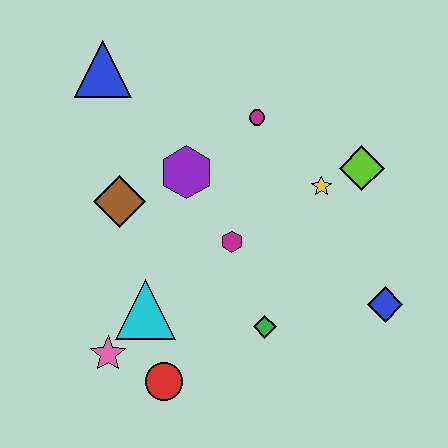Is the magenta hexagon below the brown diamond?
Yes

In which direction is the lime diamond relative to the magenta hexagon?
The lime diamond is to the right of the magenta hexagon.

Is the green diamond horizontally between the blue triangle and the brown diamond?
No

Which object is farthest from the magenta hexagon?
The blue triangle is farthest from the magenta hexagon.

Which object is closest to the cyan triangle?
The pink star is closest to the cyan triangle.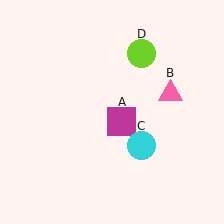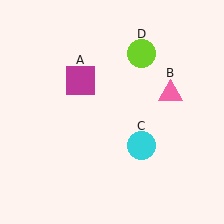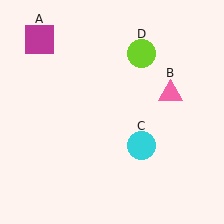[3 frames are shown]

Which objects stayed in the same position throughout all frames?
Pink triangle (object B) and cyan circle (object C) and lime circle (object D) remained stationary.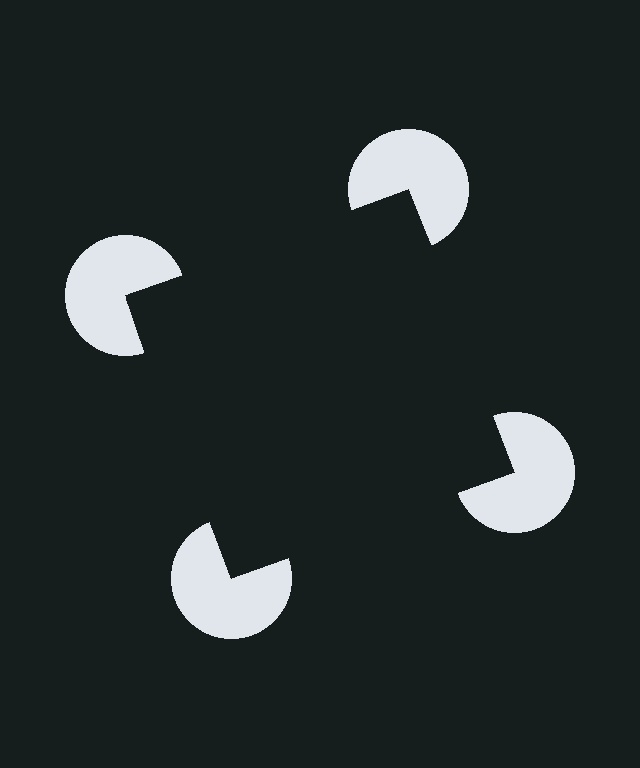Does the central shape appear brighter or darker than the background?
It typically appears slightly darker than the background, even though no actual brightness change is drawn.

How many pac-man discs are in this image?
There are 4 — one at each vertex of the illusory square.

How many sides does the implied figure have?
4 sides.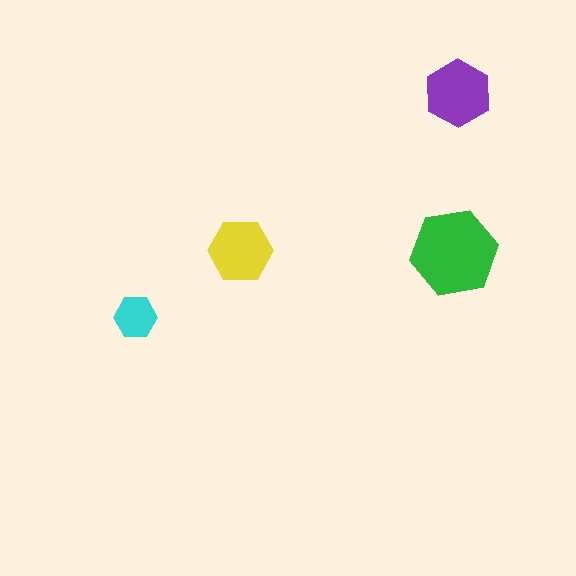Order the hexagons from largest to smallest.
the green one, the purple one, the yellow one, the cyan one.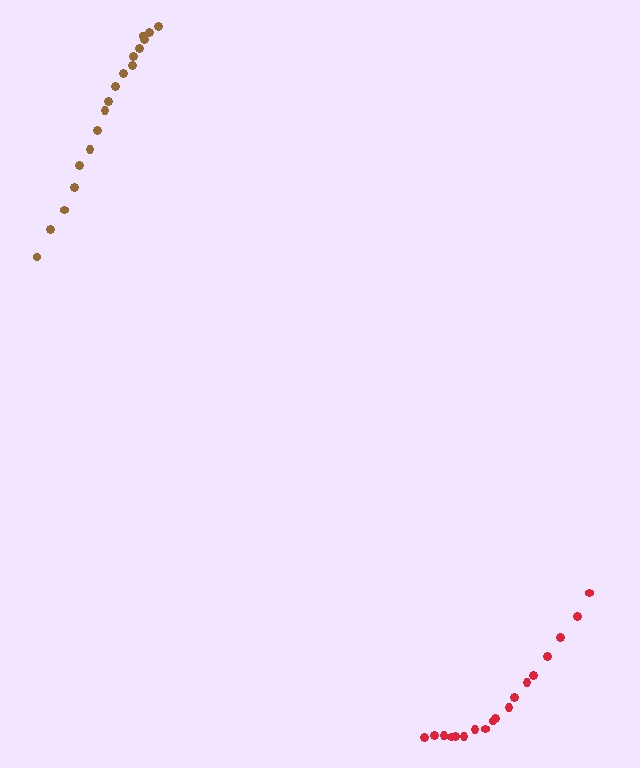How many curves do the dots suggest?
There are 2 distinct paths.